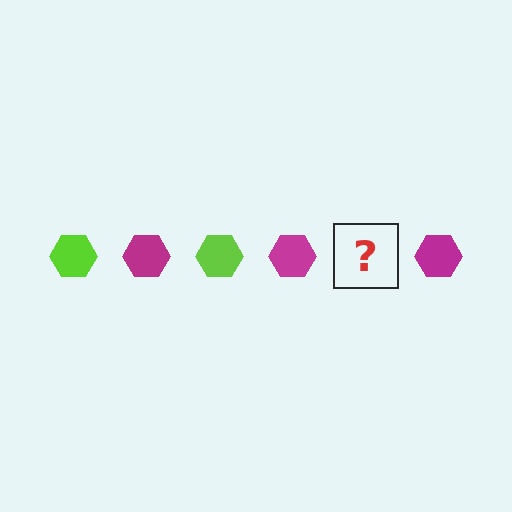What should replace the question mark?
The question mark should be replaced with a lime hexagon.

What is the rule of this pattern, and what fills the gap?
The rule is that the pattern cycles through lime, magenta hexagons. The gap should be filled with a lime hexagon.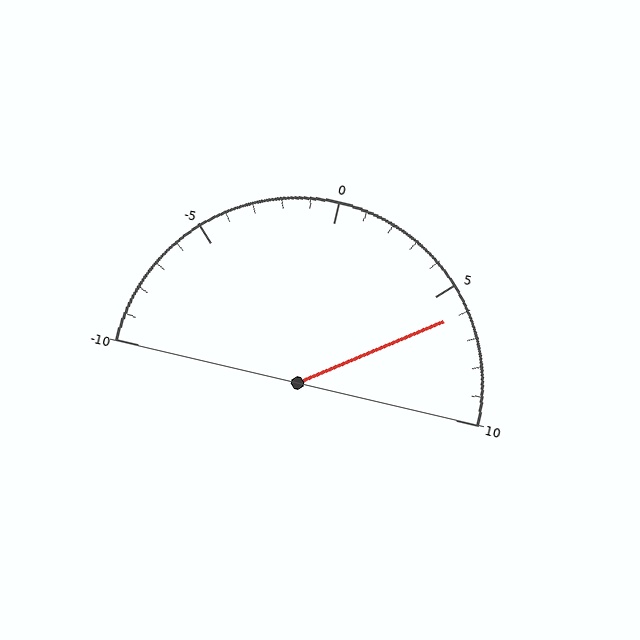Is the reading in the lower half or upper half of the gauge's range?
The reading is in the upper half of the range (-10 to 10).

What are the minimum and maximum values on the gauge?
The gauge ranges from -10 to 10.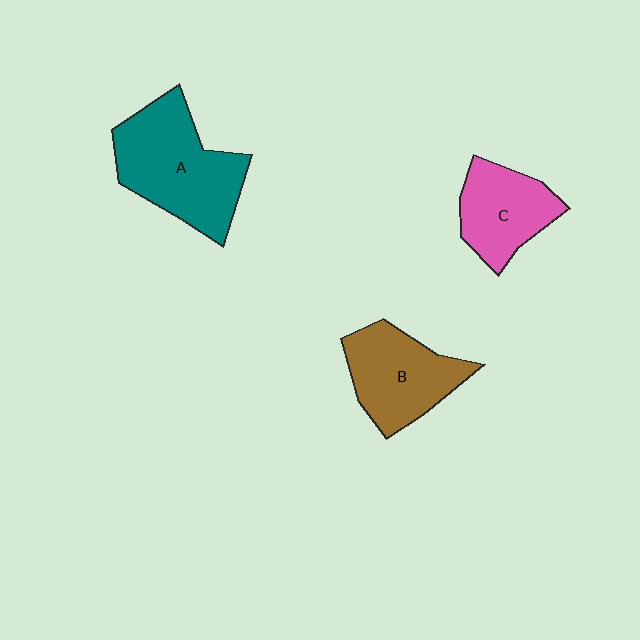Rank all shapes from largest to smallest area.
From largest to smallest: A (teal), B (brown), C (pink).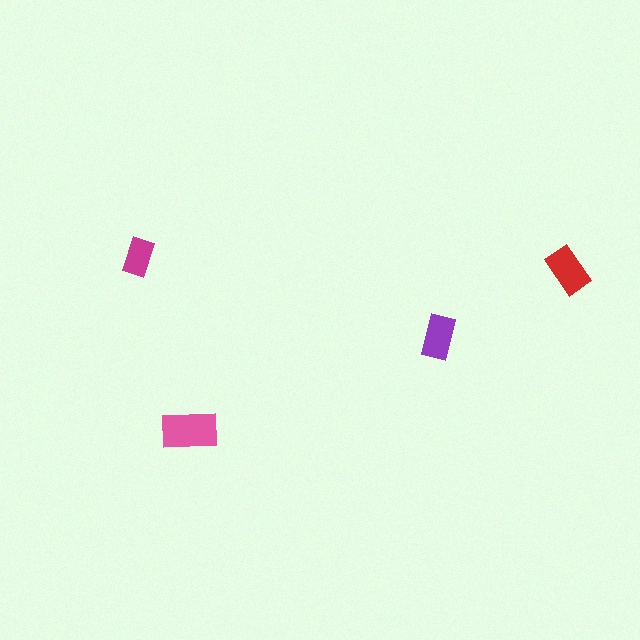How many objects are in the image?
There are 4 objects in the image.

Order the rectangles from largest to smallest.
the pink one, the red one, the purple one, the magenta one.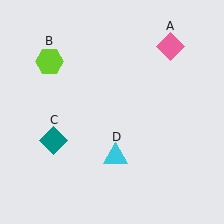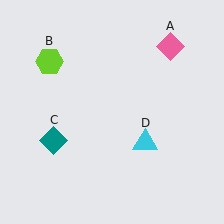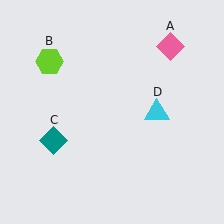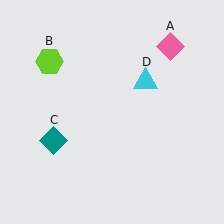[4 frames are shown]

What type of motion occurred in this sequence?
The cyan triangle (object D) rotated counterclockwise around the center of the scene.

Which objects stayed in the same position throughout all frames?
Pink diamond (object A) and lime hexagon (object B) and teal diamond (object C) remained stationary.